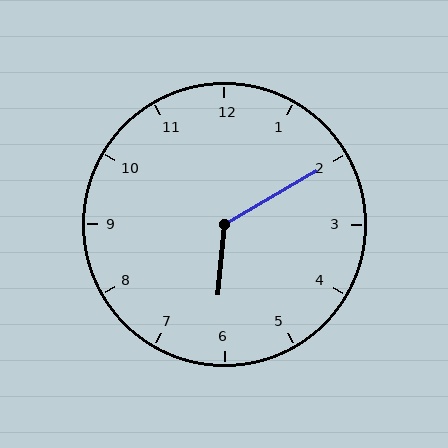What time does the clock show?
6:10.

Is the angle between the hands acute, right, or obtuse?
It is obtuse.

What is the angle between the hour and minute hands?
Approximately 125 degrees.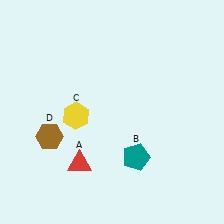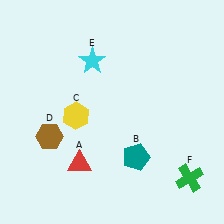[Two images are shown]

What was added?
A cyan star (E), a green cross (F) were added in Image 2.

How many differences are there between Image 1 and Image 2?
There are 2 differences between the two images.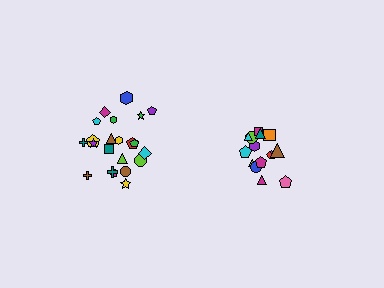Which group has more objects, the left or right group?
The left group.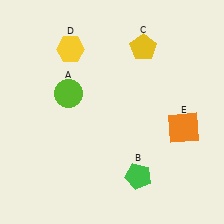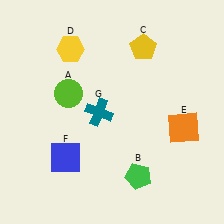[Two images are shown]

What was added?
A blue square (F), a teal cross (G) were added in Image 2.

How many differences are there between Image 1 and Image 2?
There are 2 differences between the two images.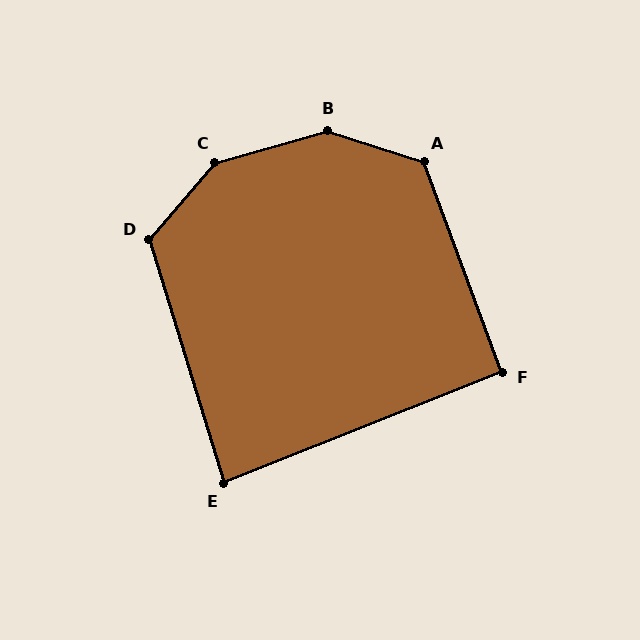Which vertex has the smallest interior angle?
E, at approximately 85 degrees.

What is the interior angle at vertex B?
Approximately 146 degrees (obtuse).